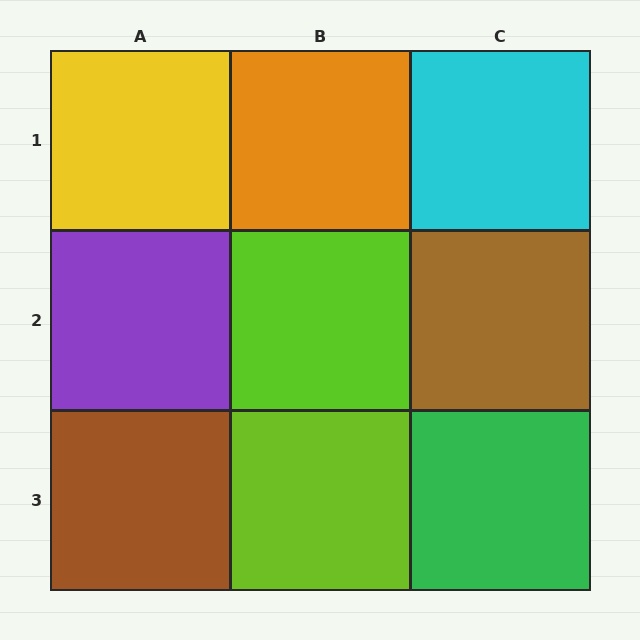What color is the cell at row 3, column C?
Green.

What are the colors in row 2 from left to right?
Purple, lime, brown.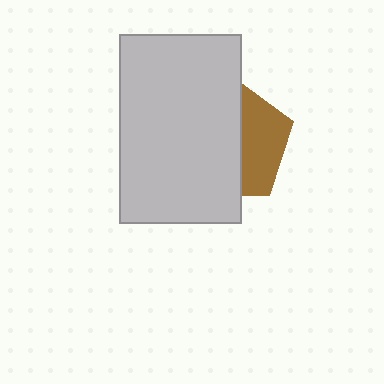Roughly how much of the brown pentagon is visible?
A small part of it is visible (roughly 37%).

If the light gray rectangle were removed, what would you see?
You would see the complete brown pentagon.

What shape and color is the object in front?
The object in front is a light gray rectangle.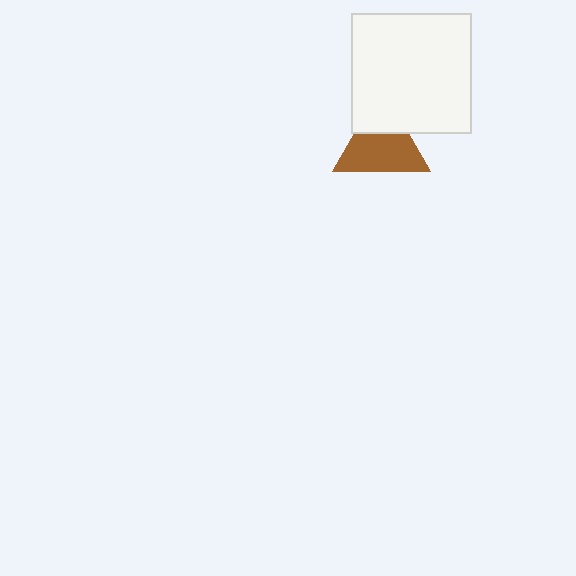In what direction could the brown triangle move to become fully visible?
The brown triangle could move down. That would shift it out from behind the white square entirely.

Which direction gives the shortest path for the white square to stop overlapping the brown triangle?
Moving up gives the shortest separation.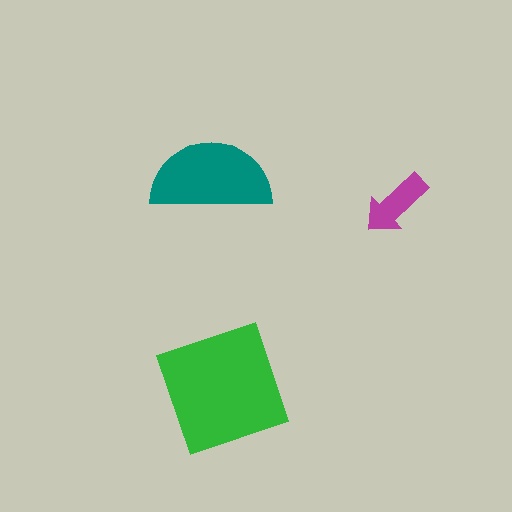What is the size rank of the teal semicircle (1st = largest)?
2nd.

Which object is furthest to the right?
The magenta arrow is rightmost.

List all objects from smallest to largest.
The magenta arrow, the teal semicircle, the green square.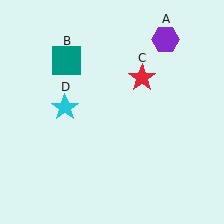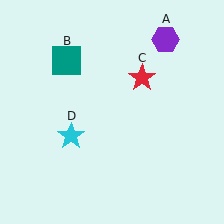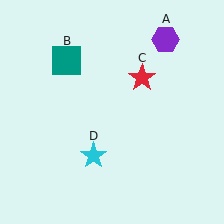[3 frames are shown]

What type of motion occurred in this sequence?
The cyan star (object D) rotated counterclockwise around the center of the scene.